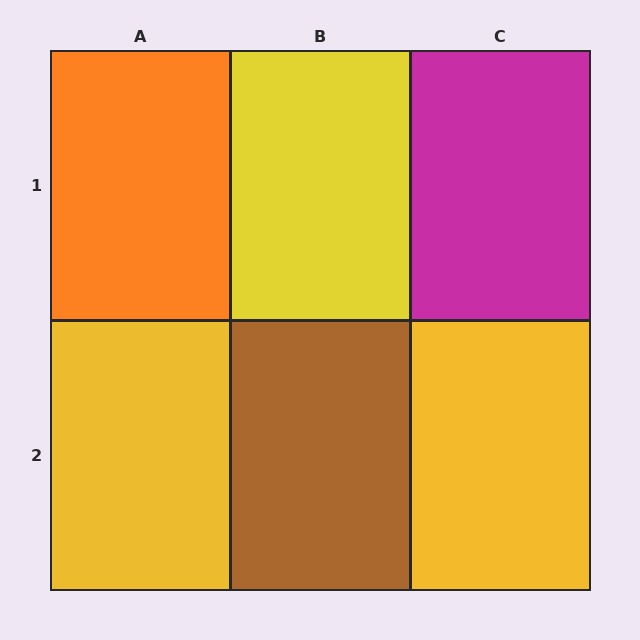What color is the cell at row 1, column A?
Orange.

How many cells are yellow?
3 cells are yellow.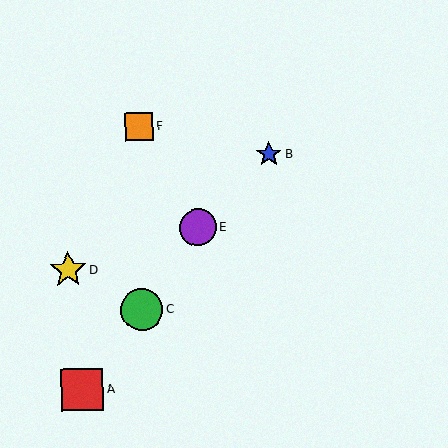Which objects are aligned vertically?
Objects C, F are aligned vertically.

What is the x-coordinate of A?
Object A is at x≈82.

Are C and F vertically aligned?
Yes, both are at x≈142.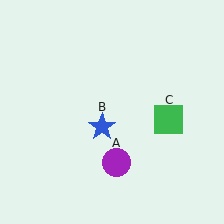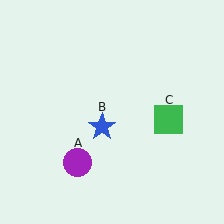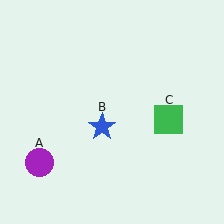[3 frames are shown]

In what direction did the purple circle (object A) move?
The purple circle (object A) moved left.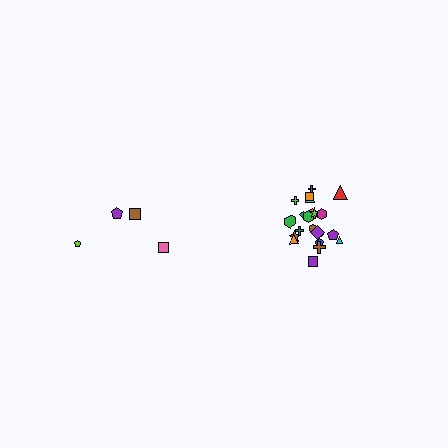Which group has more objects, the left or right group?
The right group.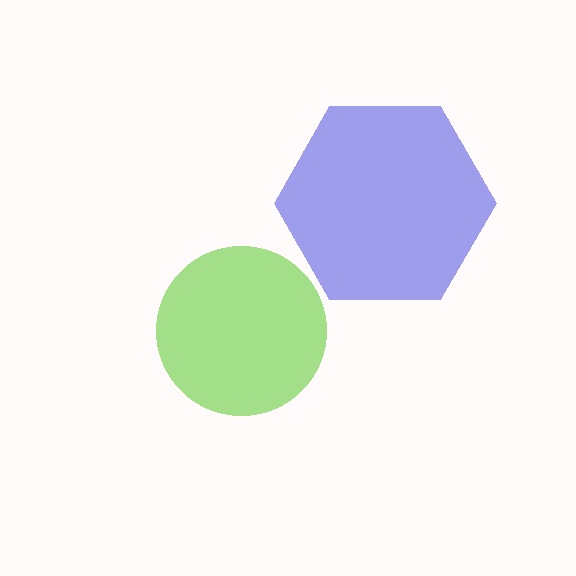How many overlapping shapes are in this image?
There are 2 overlapping shapes in the image.